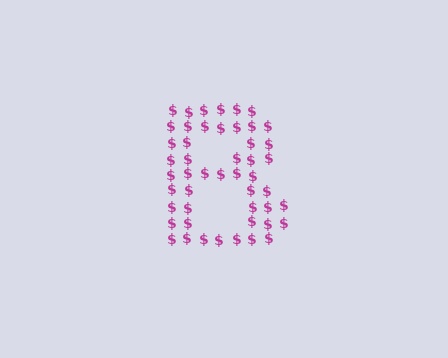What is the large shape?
The large shape is the letter B.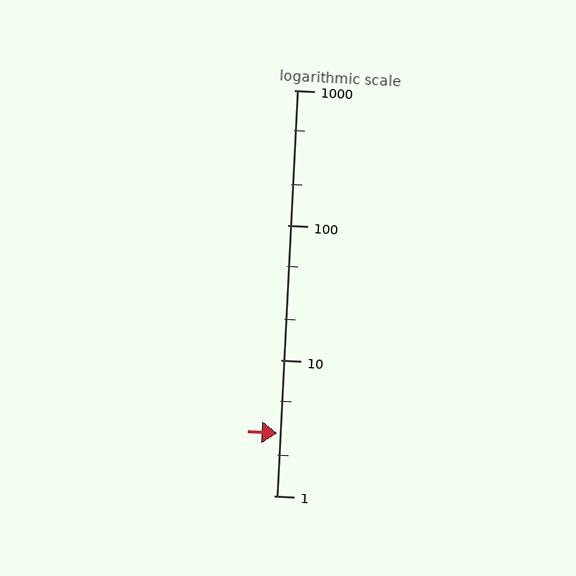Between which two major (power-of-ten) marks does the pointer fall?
The pointer is between 1 and 10.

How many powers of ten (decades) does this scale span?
The scale spans 3 decades, from 1 to 1000.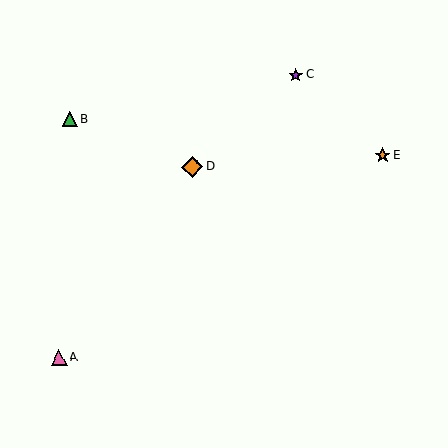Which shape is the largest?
The orange diamond (labeled D) is the largest.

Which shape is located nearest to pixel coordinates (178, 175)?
The orange diamond (labeled D) at (192, 167) is nearest to that location.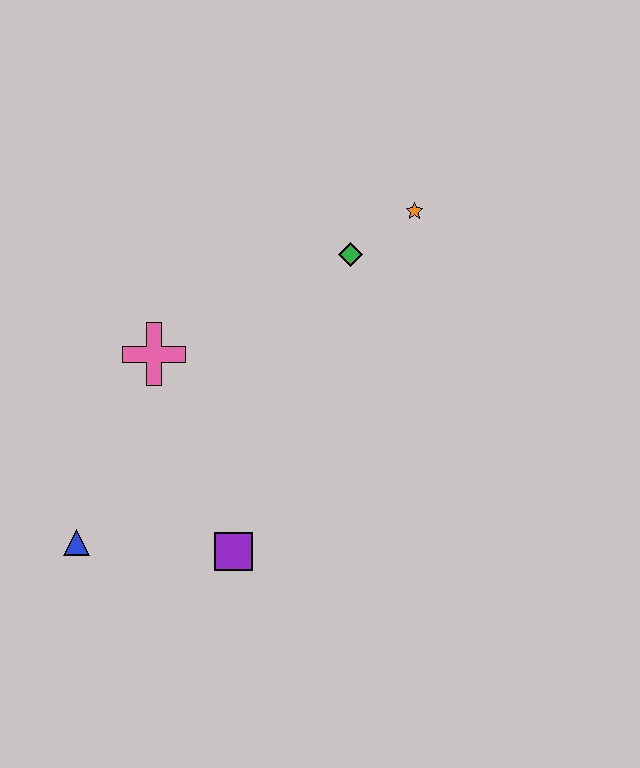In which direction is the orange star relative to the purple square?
The orange star is above the purple square.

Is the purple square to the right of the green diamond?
No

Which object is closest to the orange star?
The green diamond is closest to the orange star.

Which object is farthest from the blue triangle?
The orange star is farthest from the blue triangle.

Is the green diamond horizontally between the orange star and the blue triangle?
Yes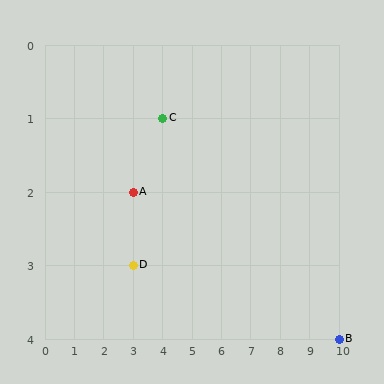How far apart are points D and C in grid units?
Points D and C are 1 column and 2 rows apart (about 2.2 grid units diagonally).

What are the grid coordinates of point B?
Point B is at grid coordinates (10, 4).